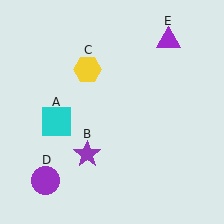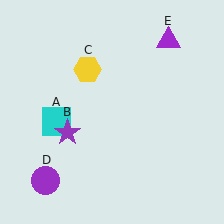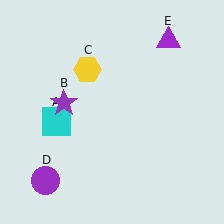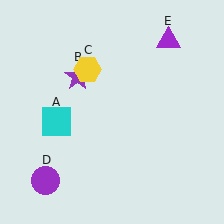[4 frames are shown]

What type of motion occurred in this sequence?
The purple star (object B) rotated clockwise around the center of the scene.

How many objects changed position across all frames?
1 object changed position: purple star (object B).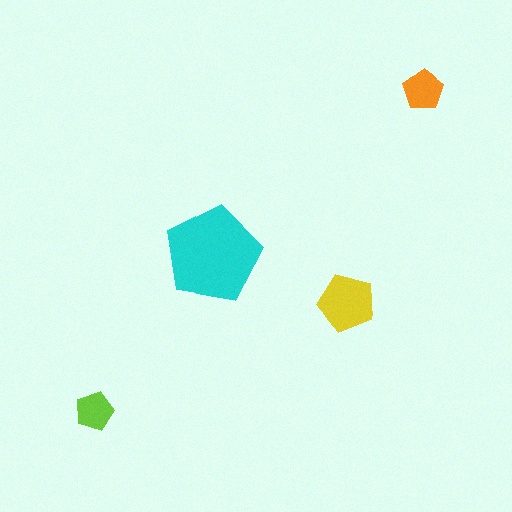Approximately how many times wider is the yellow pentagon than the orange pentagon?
About 1.5 times wider.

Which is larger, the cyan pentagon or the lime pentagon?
The cyan one.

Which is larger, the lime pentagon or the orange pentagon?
The orange one.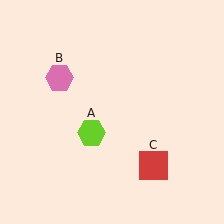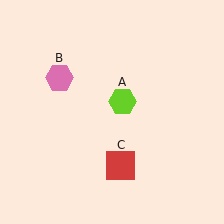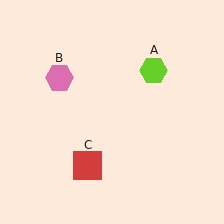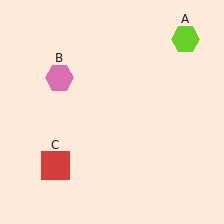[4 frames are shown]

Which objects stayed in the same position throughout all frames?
Pink hexagon (object B) remained stationary.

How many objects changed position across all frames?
2 objects changed position: lime hexagon (object A), red square (object C).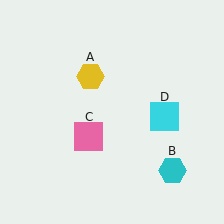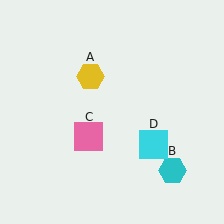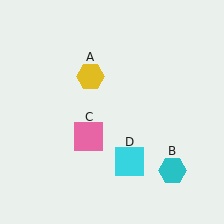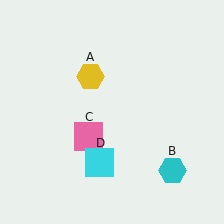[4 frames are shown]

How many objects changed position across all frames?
1 object changed position: cyan square (object D).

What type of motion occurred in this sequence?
The cyan square (object D) rotated clockwise around the center of the scene.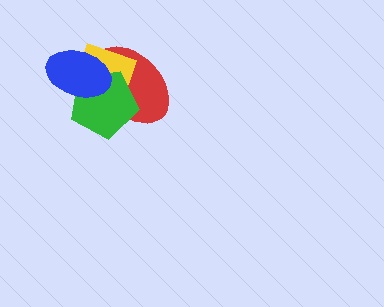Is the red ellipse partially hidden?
Yes, it is partially covered by another shape.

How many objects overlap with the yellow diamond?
3 objects overlap with the yellow diamond.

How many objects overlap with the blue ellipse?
3 objects overlap with the blue ellipse.